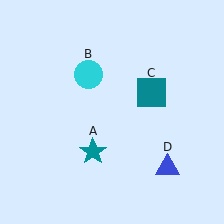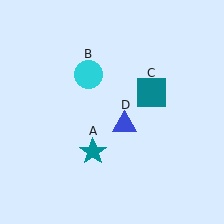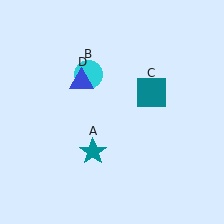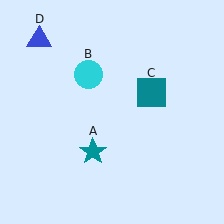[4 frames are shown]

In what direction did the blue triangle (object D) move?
The blue triangle (object D) moved up and to the left.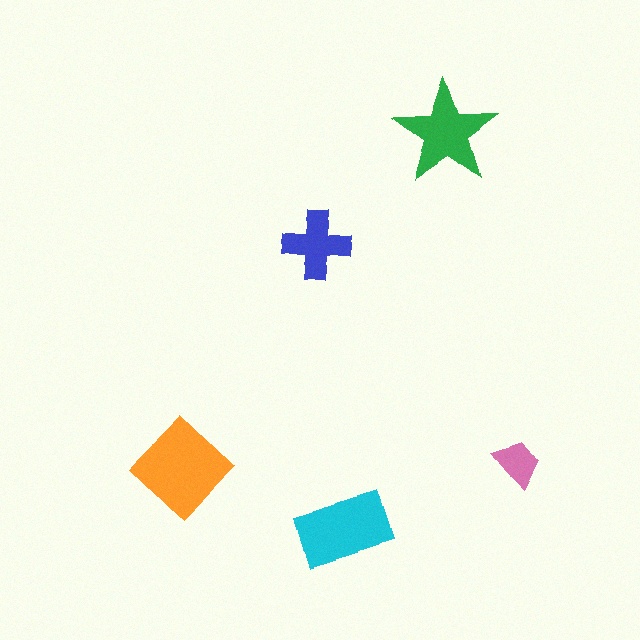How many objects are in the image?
There are 5 objects in the image.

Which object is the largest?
The orange diamond.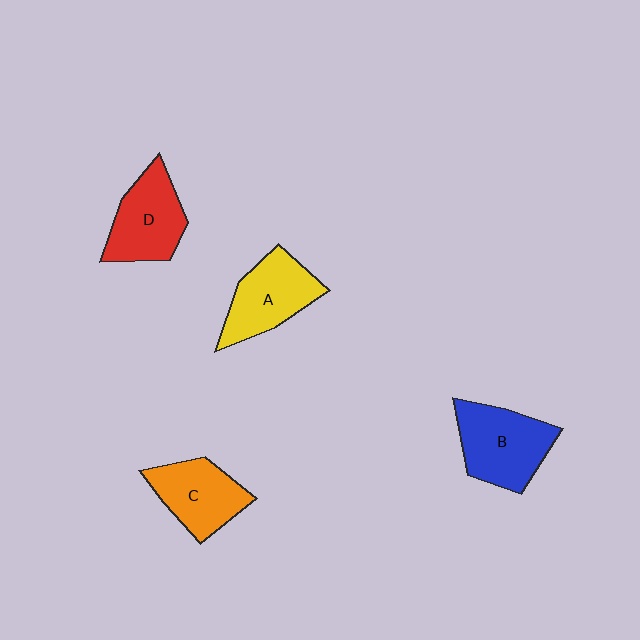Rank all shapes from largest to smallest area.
From largest to smallest: B (blue), A (yellow), D (red), C (orange).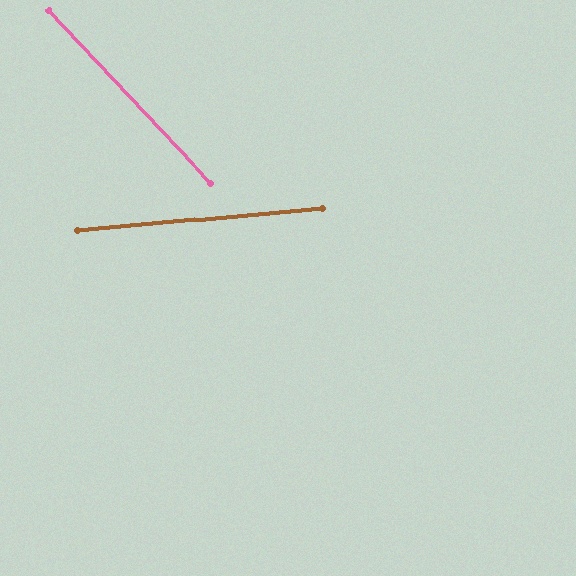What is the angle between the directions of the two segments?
Approximately 52 degrees.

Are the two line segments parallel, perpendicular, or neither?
Neither parallel nor perpendicular — they differ by about 52°.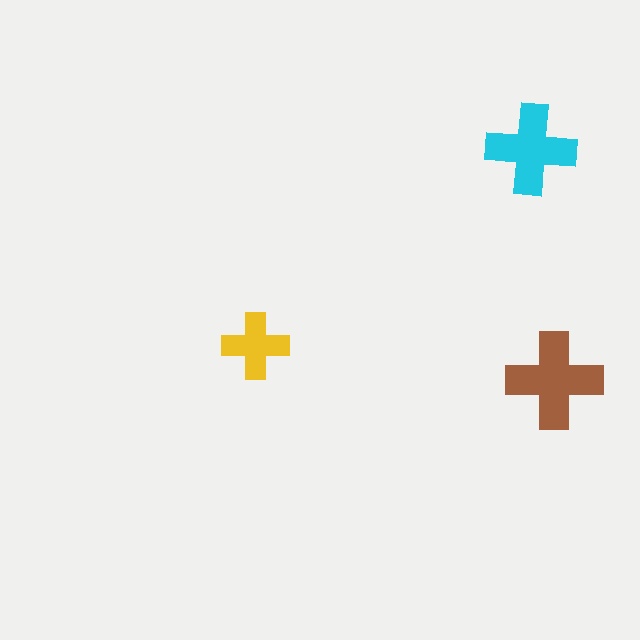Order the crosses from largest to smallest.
the brown one, the cyan one, the yellow one.